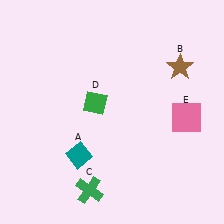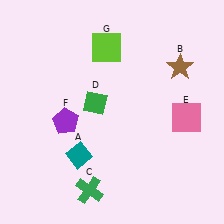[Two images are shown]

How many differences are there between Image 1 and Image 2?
There are 2 differences between the two images.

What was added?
A purple pentagon (F), a lime square (G) were added in Image 2.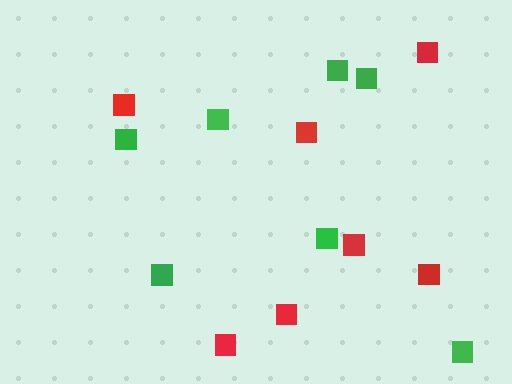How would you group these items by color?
There are 2 groups: one group of red squares (7) and one group of green squares (7).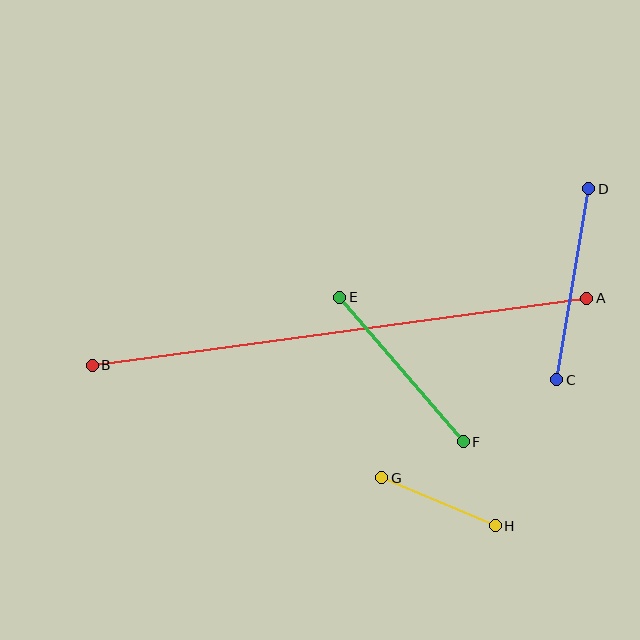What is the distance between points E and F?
The distance is approximately 190 pixels.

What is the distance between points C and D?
The distance is approximately 193 pixels.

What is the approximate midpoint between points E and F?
The midpoint is at approximately (402, 370) pixels.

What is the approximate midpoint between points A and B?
The midpoint is at approximately (340, 332) pixels.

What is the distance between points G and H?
The distance is approximately 123 pixels.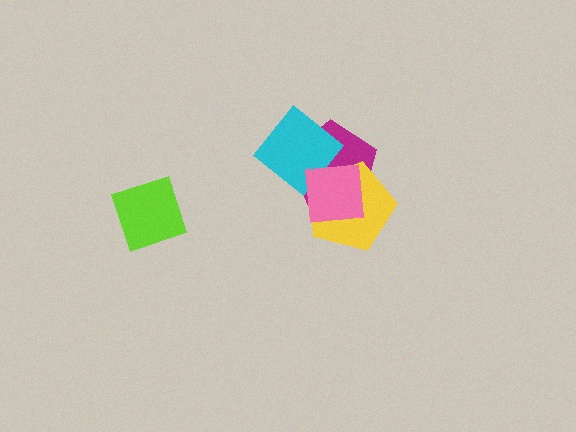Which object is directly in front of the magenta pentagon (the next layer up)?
The yellow pentagon is directly in front of the magenta pentagon.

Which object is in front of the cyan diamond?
The pink square is in front of the cyan diamond.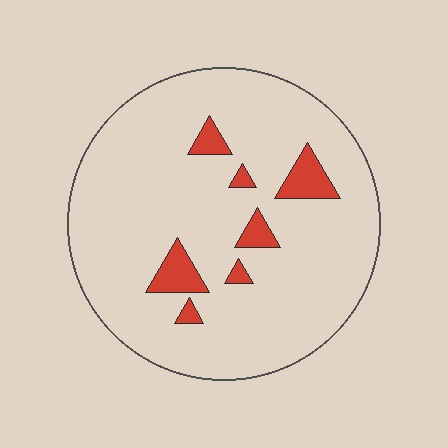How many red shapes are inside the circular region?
7.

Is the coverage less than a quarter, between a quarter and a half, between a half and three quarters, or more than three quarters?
Less than a quarter.